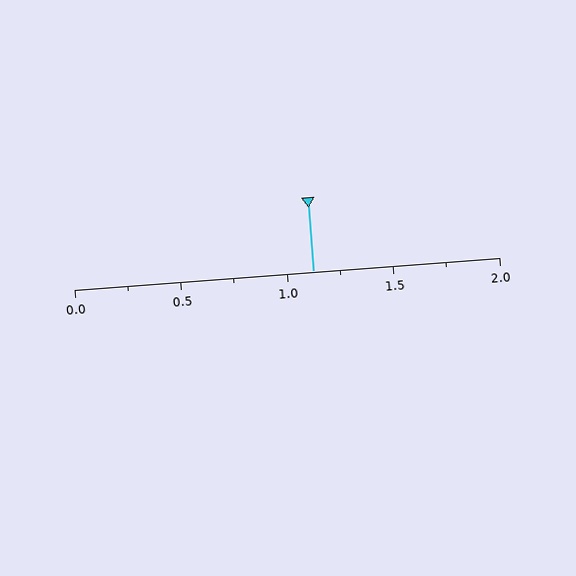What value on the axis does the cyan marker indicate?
The marker indicates approximately 1.12.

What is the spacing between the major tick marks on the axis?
The major ticks are spaced 0.5 apart.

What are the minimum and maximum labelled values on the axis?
The axis runs from 0.0 to 2.0.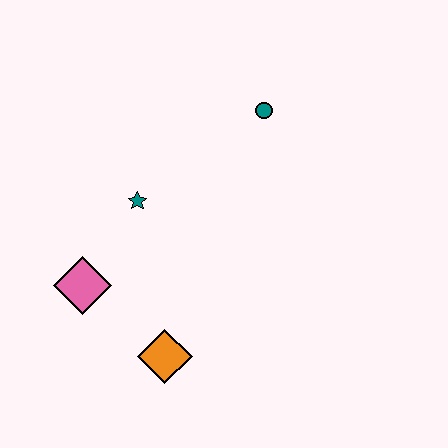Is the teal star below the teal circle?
Yes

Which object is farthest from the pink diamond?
The teal circle is farthest from the pink diamond.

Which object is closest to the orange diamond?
The pink diamond is closest to the orange diamond.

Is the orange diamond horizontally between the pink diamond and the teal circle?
Yes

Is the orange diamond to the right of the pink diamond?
Yes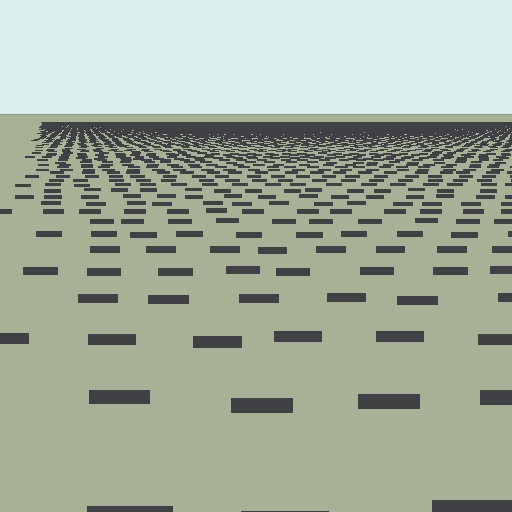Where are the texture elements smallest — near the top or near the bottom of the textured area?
Near the top.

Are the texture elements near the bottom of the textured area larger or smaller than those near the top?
Larger. Near the bottom, elements are closer to the viewer and appear at a bigger on-screen size.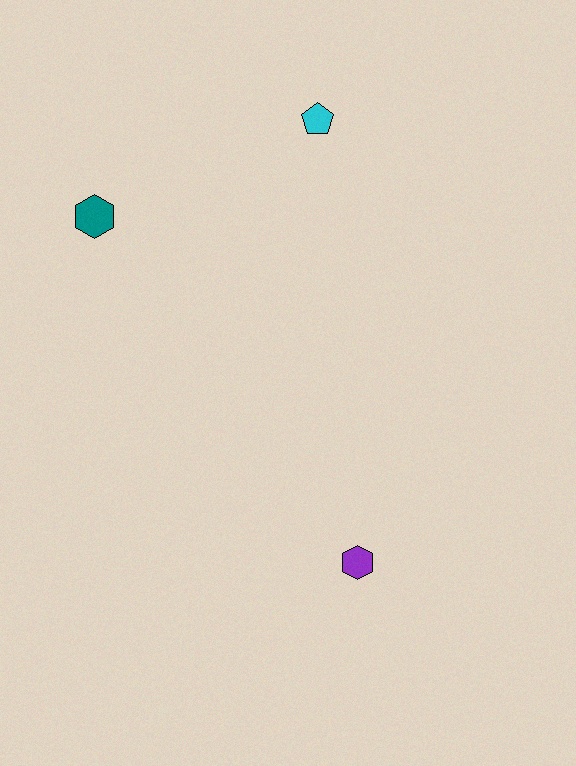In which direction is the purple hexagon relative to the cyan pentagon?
The purple hexagon is below the cyan pentagon.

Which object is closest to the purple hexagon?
The teal hexagon is closest to the purple hexagon.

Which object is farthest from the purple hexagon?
The cyan pentagon is farthest from the purple hexagon.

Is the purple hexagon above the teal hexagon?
No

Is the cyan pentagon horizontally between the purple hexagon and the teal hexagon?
Yes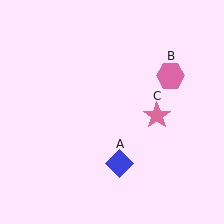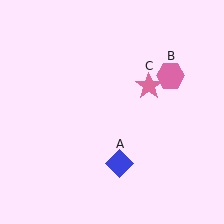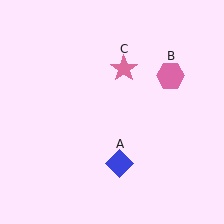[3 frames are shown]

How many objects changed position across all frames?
1 object changed position: pink star (object C).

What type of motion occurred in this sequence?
The pink star (object C) rotated counterclockwise around the center of the scene.